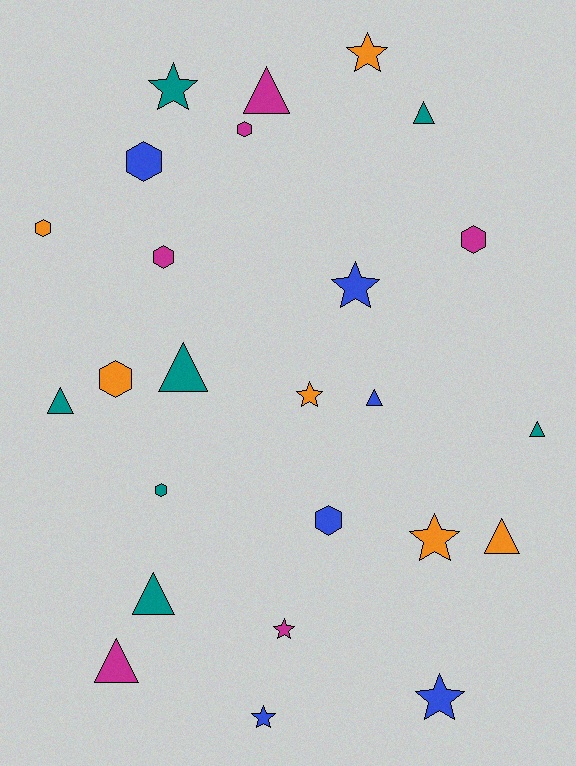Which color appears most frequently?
Teal, with 7 objects.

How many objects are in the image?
There are 25 objects.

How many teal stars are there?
There is 1 teal star.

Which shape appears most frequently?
Triangle, with 9 objects.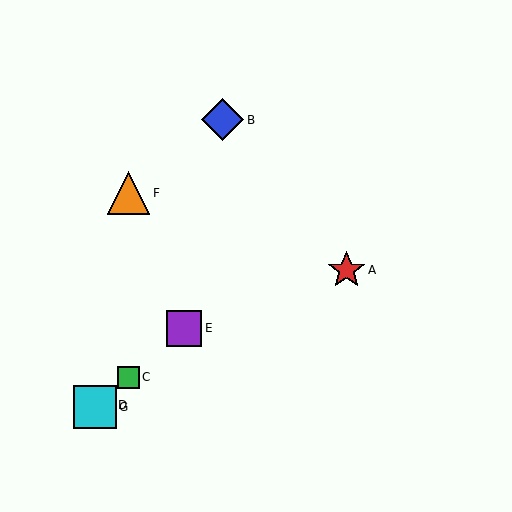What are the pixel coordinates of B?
Object B is at (223, 120).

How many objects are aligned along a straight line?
4 objects (C, D, E, G) are aligned along a straight line.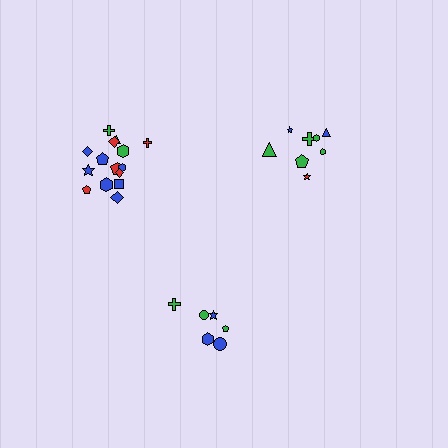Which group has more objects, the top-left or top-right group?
The top-left group.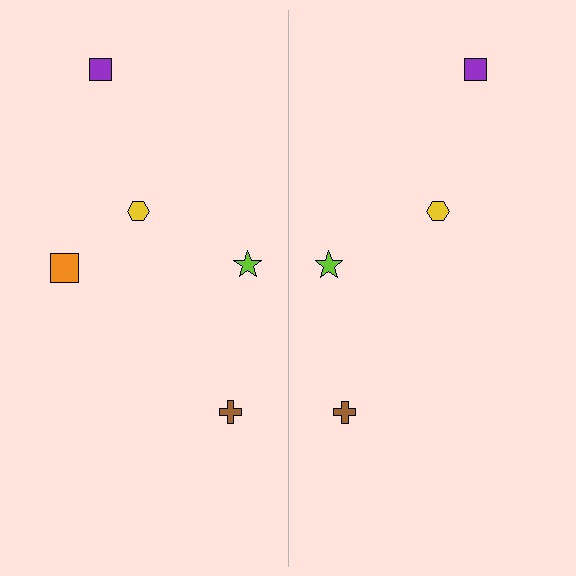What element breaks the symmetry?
A orange square is missing from the right side.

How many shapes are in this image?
There are 9 shapes in this image.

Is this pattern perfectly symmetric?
No, the pattern is not perfectly symmetric. A orange square is missing from the right side.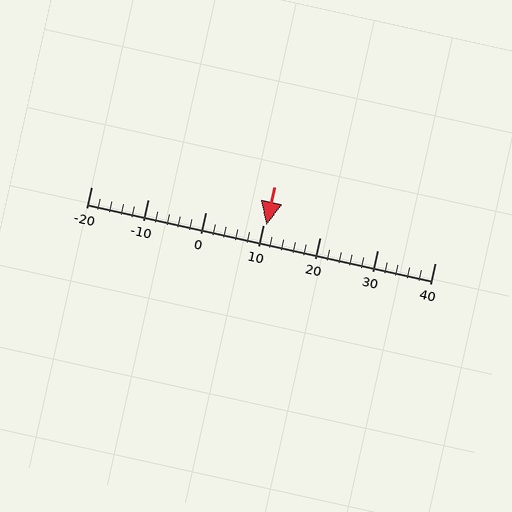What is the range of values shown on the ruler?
The ruler shows values from -20 to 40.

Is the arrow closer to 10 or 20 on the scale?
The arrow is closer to 10.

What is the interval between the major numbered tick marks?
The major tick marks are spaced 10 units apart.